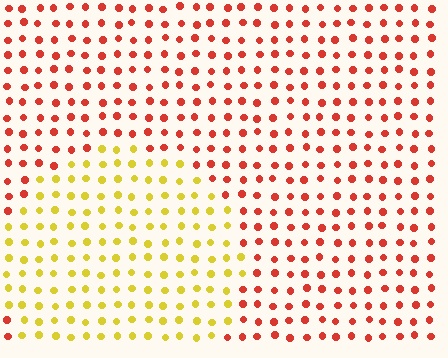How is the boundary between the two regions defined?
The boundary is defined purely by a slight shift in hue (about 54 degrees). Spacing, size, and orientation are identical on both sides.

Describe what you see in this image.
The image is filled with small red elements in a uniform arrangement. A circle-shaped region is visible where the elements are tinted to a slightly different hue, forming a subtle color boundary.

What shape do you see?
I see a circle.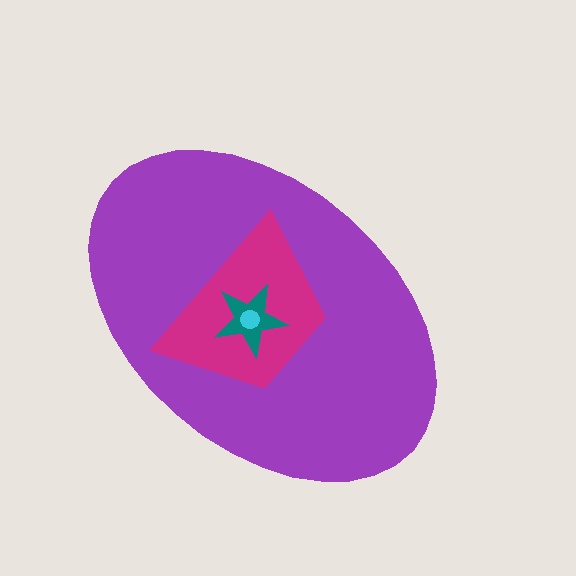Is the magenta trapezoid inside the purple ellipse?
Yes.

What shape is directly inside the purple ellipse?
The magenta trapezoid.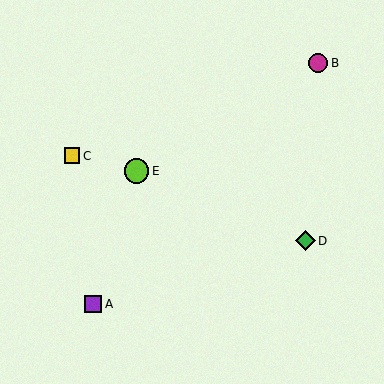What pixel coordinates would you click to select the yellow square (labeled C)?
Click at (72, 156) to select the yellow square C.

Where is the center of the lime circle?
The center of the lime circle is at (136, 171).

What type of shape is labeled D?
Shape D is a green diamond.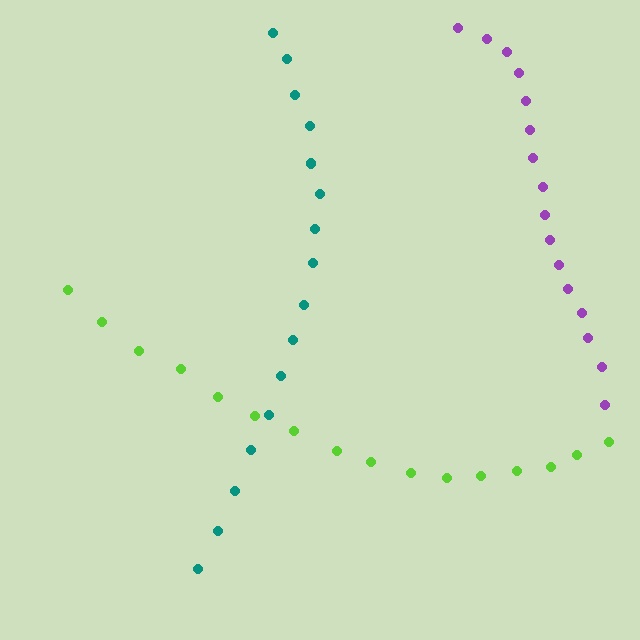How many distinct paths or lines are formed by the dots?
There are 3 distinct paths.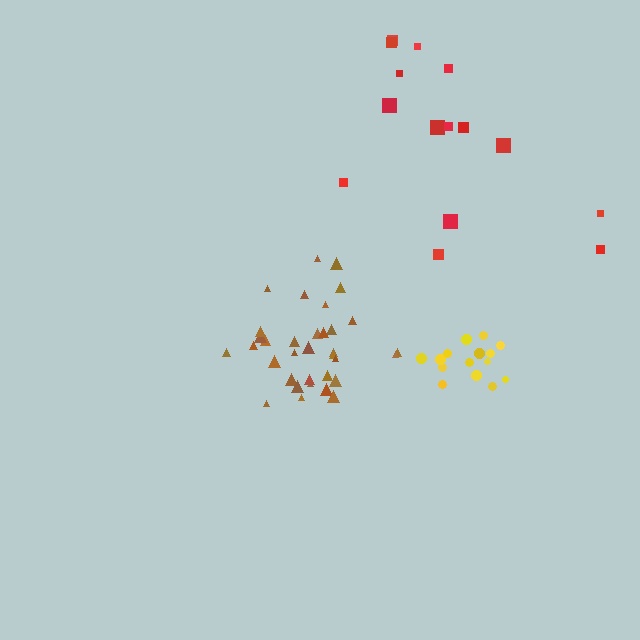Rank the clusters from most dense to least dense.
yellow, brown, red.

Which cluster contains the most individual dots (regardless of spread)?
Brown (34).